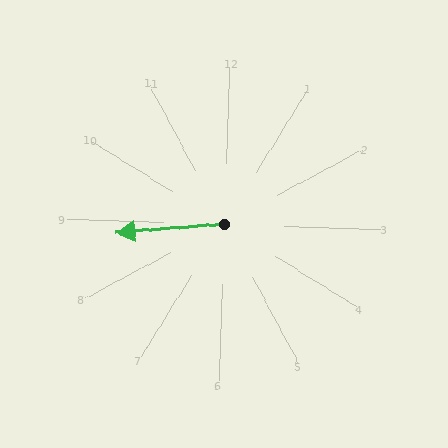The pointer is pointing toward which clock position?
Roughly 9 o'clock.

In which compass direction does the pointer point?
West.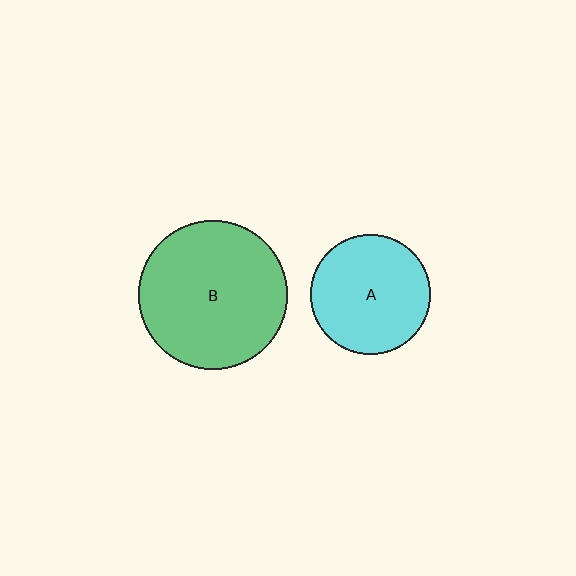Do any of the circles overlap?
No, none of the circles overlap.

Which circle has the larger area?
Circle B (green).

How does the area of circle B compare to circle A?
Approximately 1.6 times.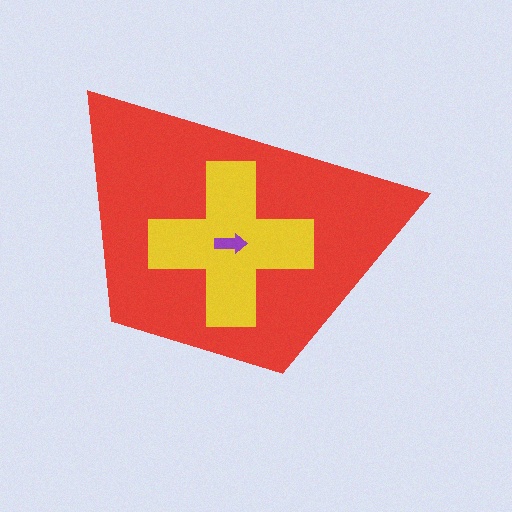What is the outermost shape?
The red trapezoid.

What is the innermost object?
The purple arrow.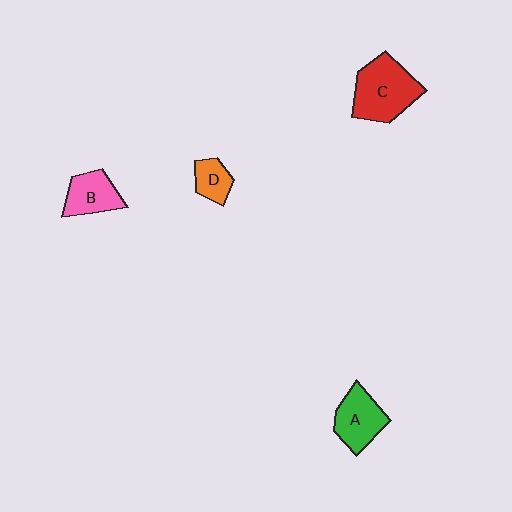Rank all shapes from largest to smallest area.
From largest to smallest: C (red), A (green), B (pink), D (orange).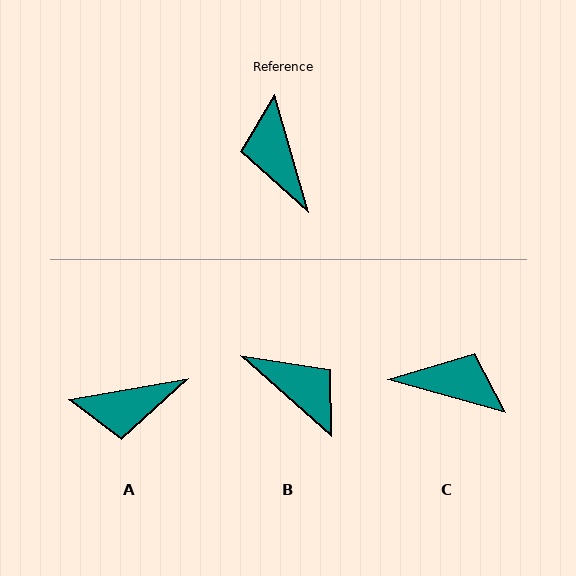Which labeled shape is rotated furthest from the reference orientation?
B, about 148 degrees away.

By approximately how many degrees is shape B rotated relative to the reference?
Approximately 148 degrees clockwise.